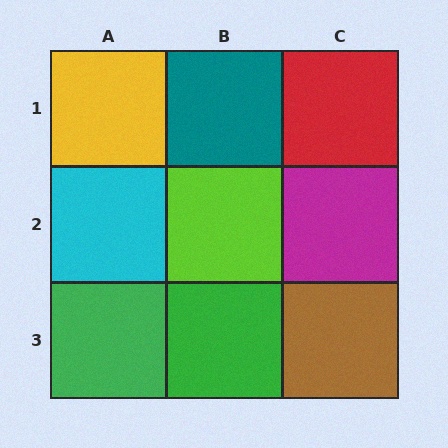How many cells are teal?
1 cell is teal.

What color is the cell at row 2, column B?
Lime.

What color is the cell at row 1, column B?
Teal.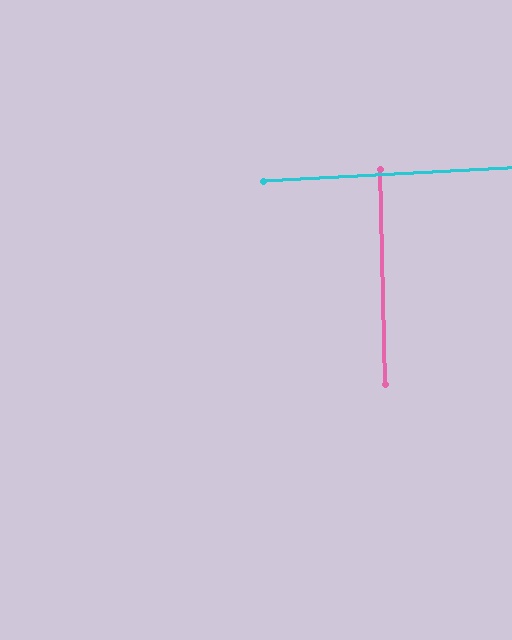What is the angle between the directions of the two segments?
Approximately 88 degrees.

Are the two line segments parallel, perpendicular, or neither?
Perpendicular — they meet at approximately 88°.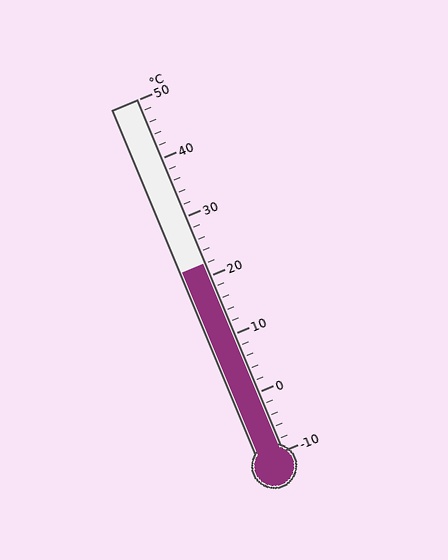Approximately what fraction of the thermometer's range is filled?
The thermometer is filled to approximately 55% of its range.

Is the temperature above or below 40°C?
The temperature is below 40°C.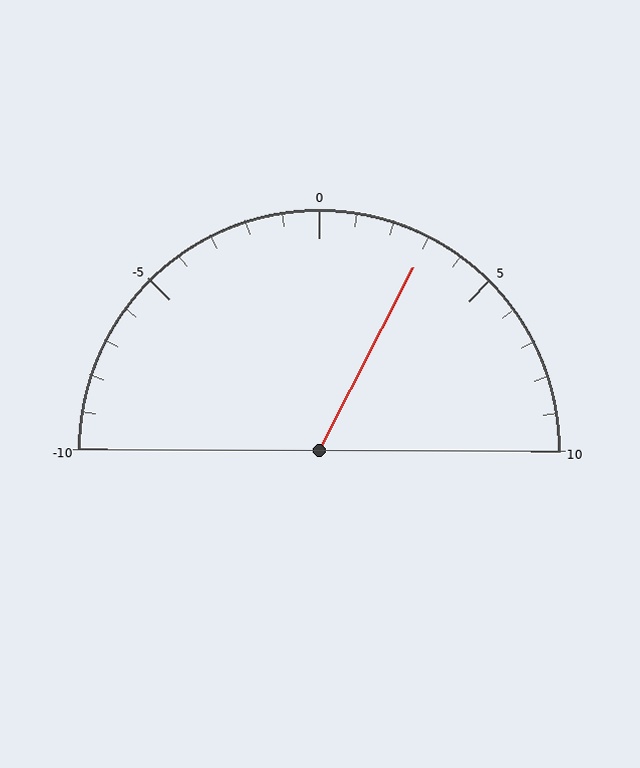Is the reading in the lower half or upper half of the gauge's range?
The reading is in the upper half of the range (-10 to 10).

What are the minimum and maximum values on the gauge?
The gauge ranges from -10 to 10.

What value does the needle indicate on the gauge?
The needle indicates approximately 3.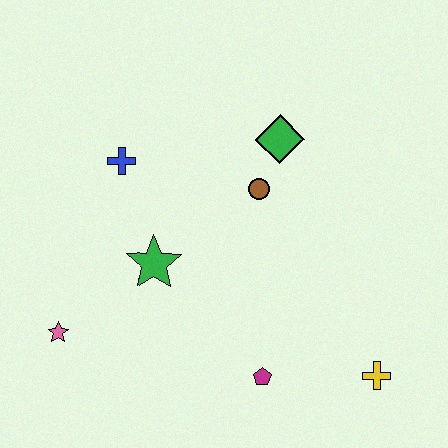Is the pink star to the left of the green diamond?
Yes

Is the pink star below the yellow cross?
No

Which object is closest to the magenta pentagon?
The yellow cross is closest to the magenta pentagon.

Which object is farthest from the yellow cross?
The blue cross is farthest from the yellow cross.